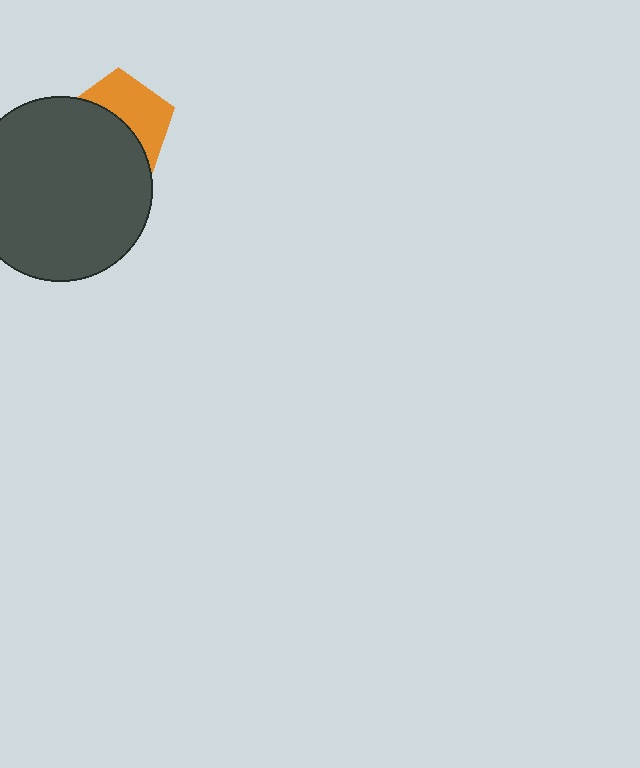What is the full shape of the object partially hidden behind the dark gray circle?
The partially hidden object is an orange pentagon.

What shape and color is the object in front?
The object in front is a dark gray circle.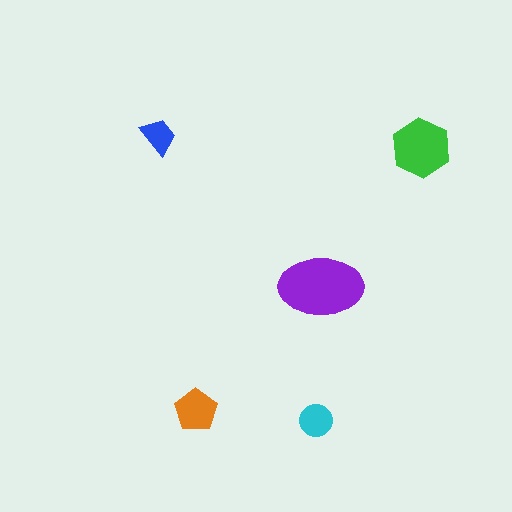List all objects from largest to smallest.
The purple ellipse, the green hexagon, the orange pentagon, the cyan circle, the blue trapezoid.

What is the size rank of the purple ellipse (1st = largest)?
1st.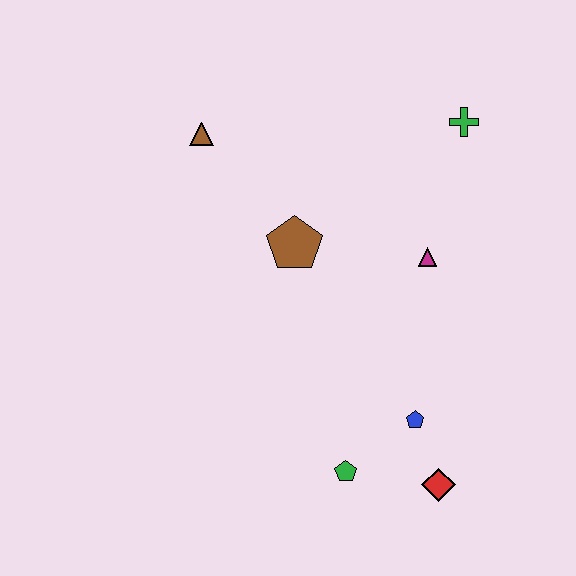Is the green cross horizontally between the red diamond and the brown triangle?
No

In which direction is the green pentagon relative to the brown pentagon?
The green pentagon is below the brown pentagon.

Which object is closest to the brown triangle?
The brown pentagon is closest to the brown triangle.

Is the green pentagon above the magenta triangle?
No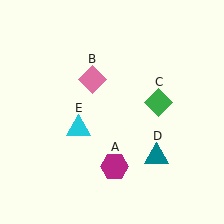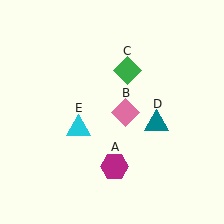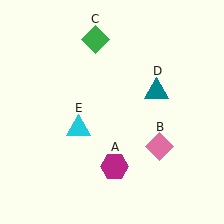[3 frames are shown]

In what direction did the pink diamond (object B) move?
The pink diamond (object B) moved down and to the right.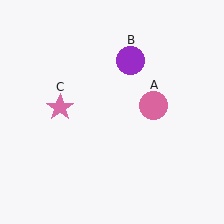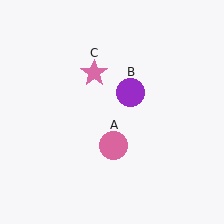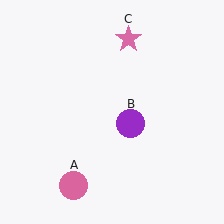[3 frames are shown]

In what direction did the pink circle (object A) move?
The pink circle (object A) moved down and to the left.